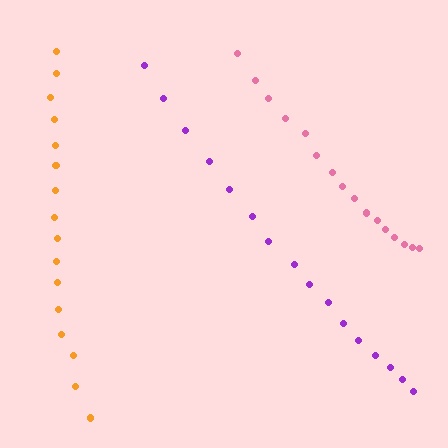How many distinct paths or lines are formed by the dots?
There are 3 distinct paths.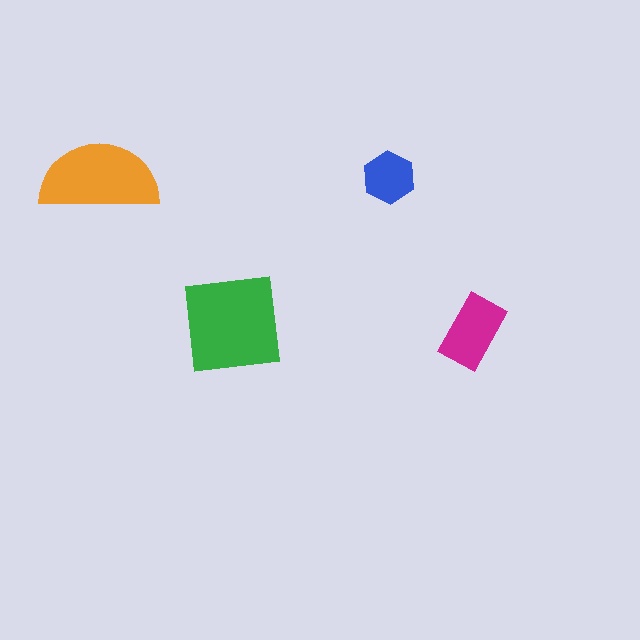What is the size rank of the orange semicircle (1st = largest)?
2nd.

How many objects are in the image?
There are 4 objects in the image.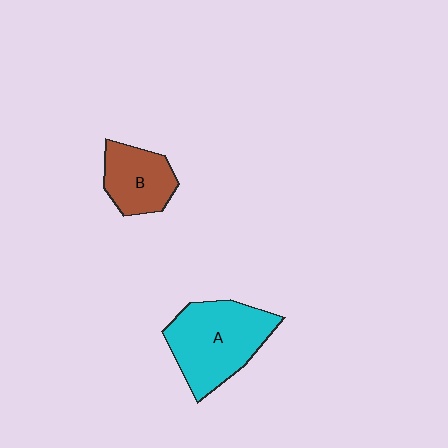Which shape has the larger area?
Shape A (cyan).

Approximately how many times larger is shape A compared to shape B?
Approximately 1.7 times.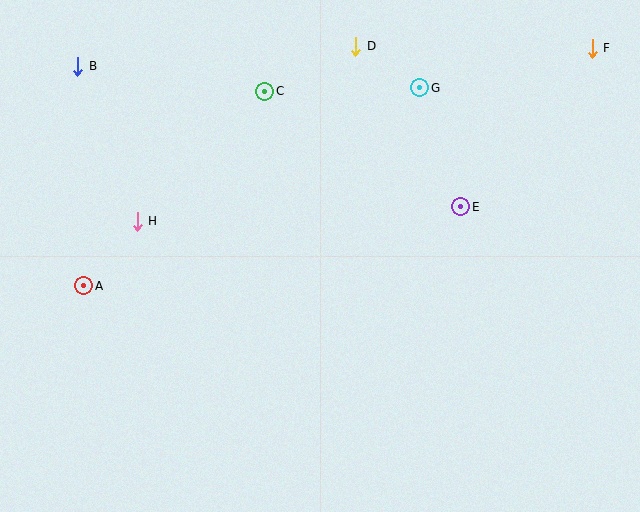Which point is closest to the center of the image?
Point E at (461, 207) is closest to the center.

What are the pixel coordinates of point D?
Point D is at (356, 46).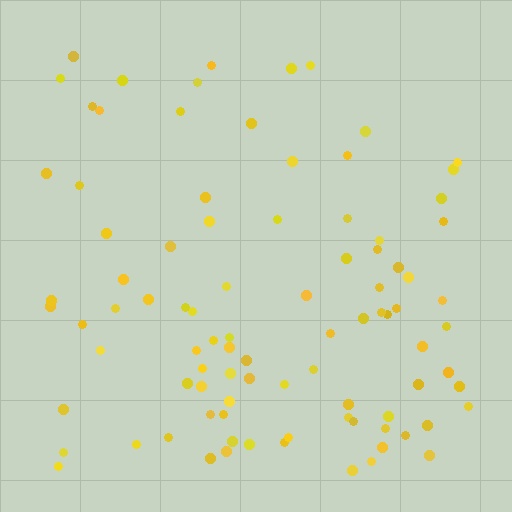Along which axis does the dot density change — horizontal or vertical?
Vertical.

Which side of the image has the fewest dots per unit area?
The top.